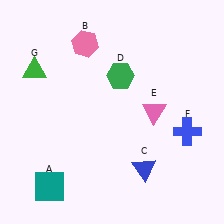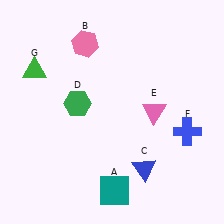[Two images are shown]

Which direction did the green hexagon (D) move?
The green hexagon (D) moved left.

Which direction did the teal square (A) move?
The teal square (A) moved right.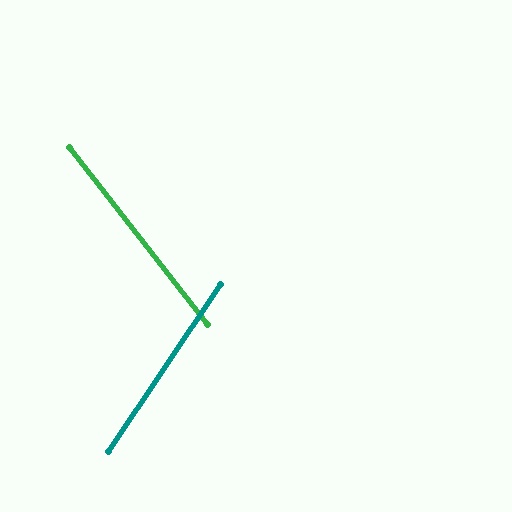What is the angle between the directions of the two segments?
Approximately 72 degrees.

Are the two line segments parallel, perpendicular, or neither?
Neither parallel nor perpendicular — they differ by about 72°.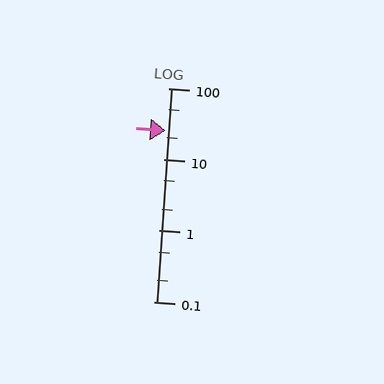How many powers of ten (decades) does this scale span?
The scale spans 3 decades, from 0.1 to 100.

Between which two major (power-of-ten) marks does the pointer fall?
The pointer is between 10 and 100.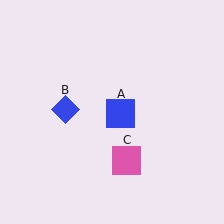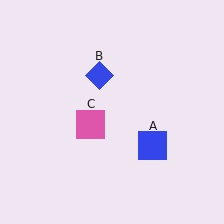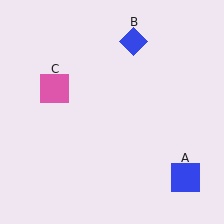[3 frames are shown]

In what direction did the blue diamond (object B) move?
The blue diamond (object B) moved up and to the right.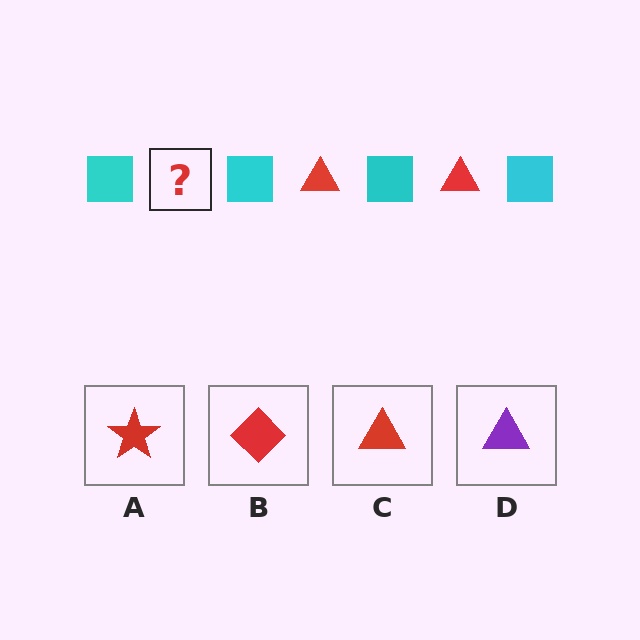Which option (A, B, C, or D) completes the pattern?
C.